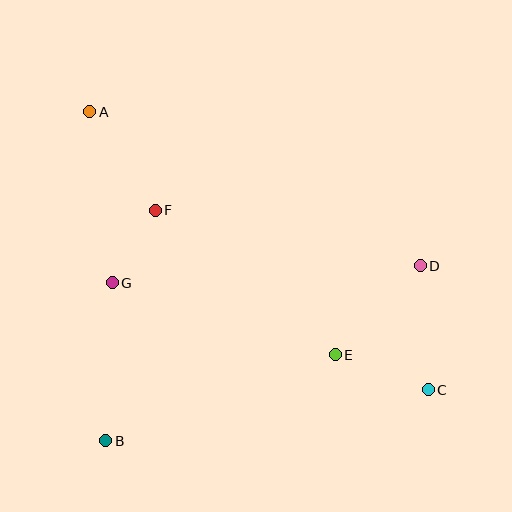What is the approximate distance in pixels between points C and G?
The distance between C and G is approximately 334 pixels.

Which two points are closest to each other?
Points F and G are closest to each other.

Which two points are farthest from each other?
Points A and C are farthest from each other.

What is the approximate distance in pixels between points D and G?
The distance between D and G is approximately 308 pixels.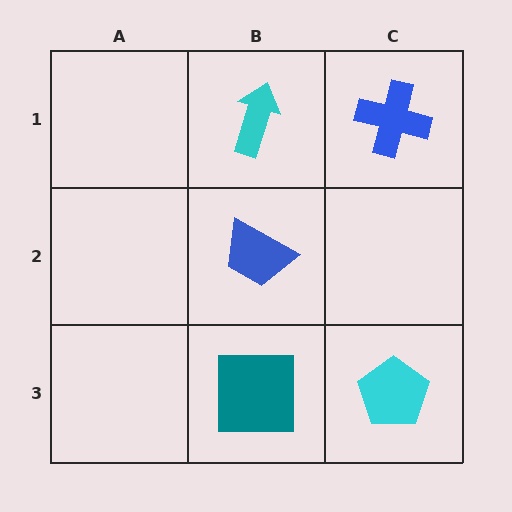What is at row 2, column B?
A blue trapezoid.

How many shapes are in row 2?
1 shape.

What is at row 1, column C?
A blue cross.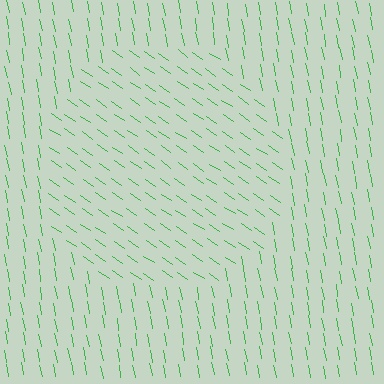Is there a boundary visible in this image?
Yes, there is a texture boundary formed by a change in line orientation.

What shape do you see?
I see a circle.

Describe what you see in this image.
The image is filled with small green line segments. A circle region in the image has lines oriented differently from the surrounding lines, creating a visible texture boundary.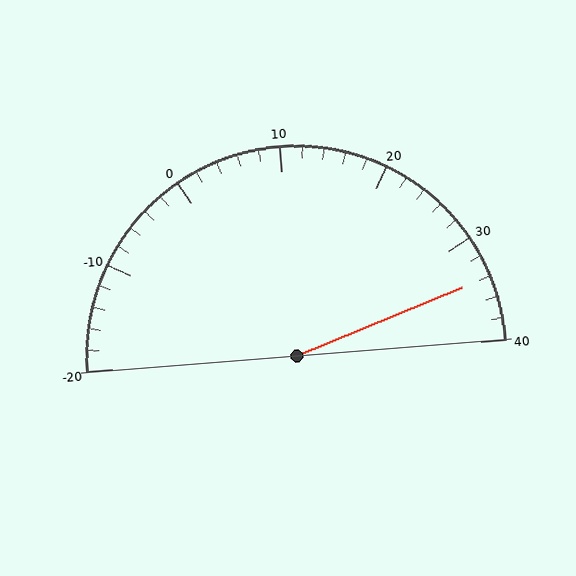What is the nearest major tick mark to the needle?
The nearest major tick mark is 30.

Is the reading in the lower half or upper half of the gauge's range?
The reading is in the upper half of the range (-20 to 40).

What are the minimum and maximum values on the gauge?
The gauge ranges from -20 to 40.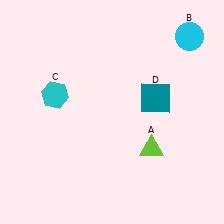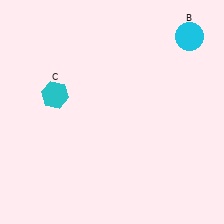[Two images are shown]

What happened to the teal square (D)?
The teal square (D) was removed in Image 2. It was in the top-right area of Image 1.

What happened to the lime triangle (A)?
The lime triangle (A) was removed in Image 2. It was in the bottom-right area of Image 1.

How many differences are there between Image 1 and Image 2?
There are 2 differences between the two images.